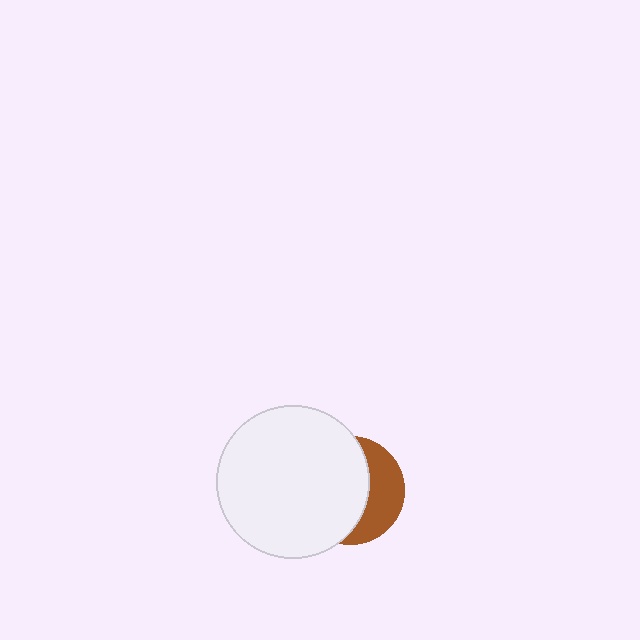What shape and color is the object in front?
The object in front is a white circle.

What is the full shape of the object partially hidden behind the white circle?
The partially hidden object is a brown circle.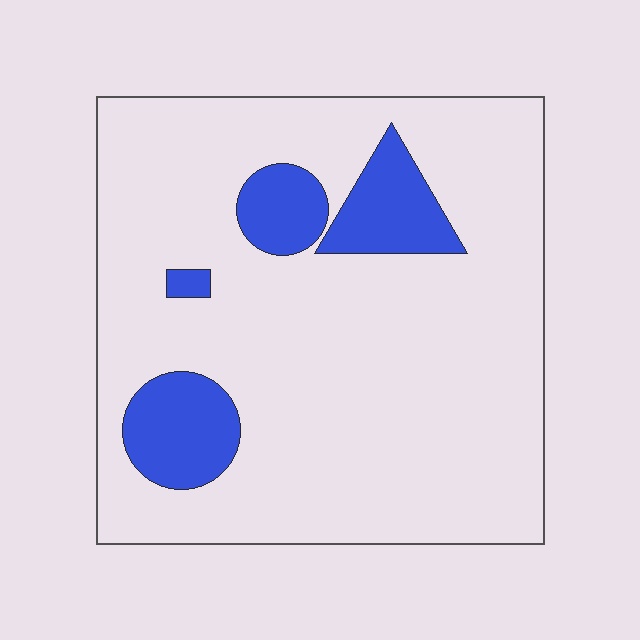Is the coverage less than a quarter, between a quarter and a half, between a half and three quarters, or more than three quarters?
Less than a quarter.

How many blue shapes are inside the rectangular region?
4.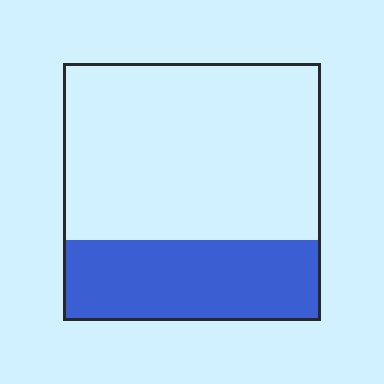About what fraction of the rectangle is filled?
About one third (1/3).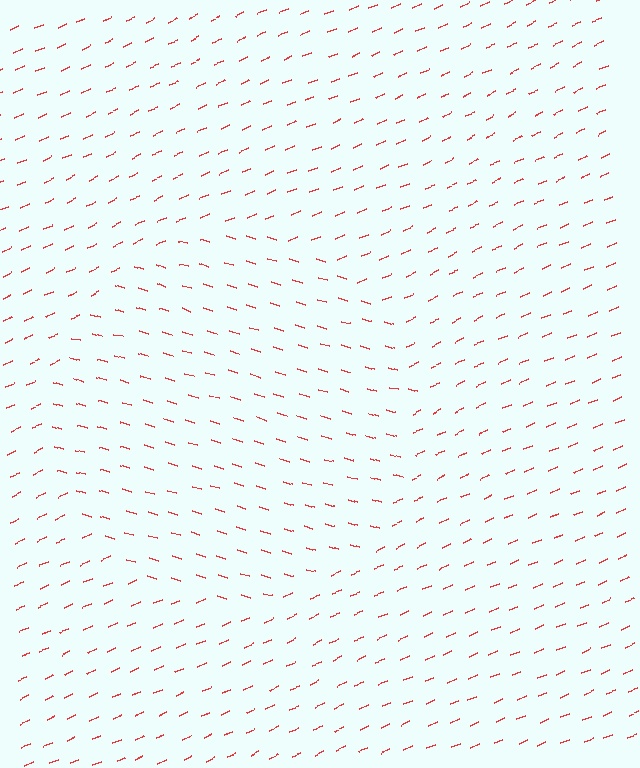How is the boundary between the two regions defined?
The boundary is defined purely by a change in line orientation (approximately 40 degrees difference). All lines are the same color and thickness.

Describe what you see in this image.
The image is filled with small red line segments. A circle region in the image has lines oriented differently from the surrounding lines, creating a visible texture boundary.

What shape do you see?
I see a circle.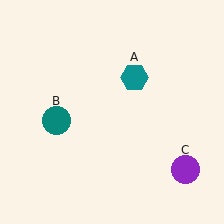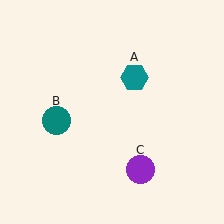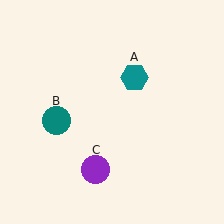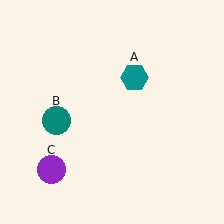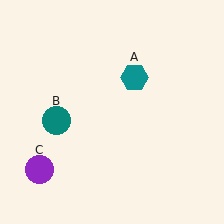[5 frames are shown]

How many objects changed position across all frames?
1 object changed position: purple circle (object C).